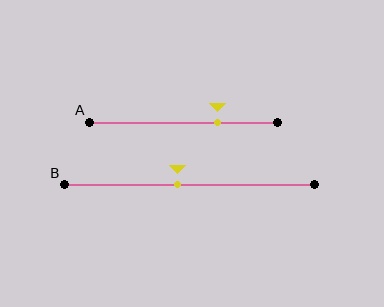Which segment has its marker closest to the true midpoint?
Segment B has its marker closest to the true midpoint.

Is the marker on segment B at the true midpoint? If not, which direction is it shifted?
No, the marker on segment B is shifted to the left by about 5% of the segment length.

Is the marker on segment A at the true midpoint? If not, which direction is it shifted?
No, the marker on segment A is shifted to the right by about 18% of the segment length.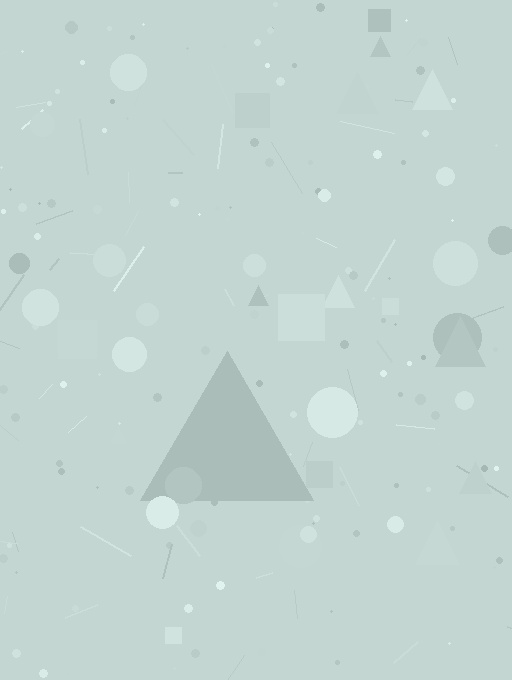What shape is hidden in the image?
A triangle is hidden in the image.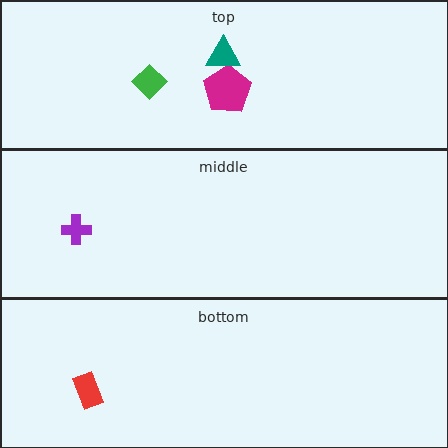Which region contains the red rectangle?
The bottom region.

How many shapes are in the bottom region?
1.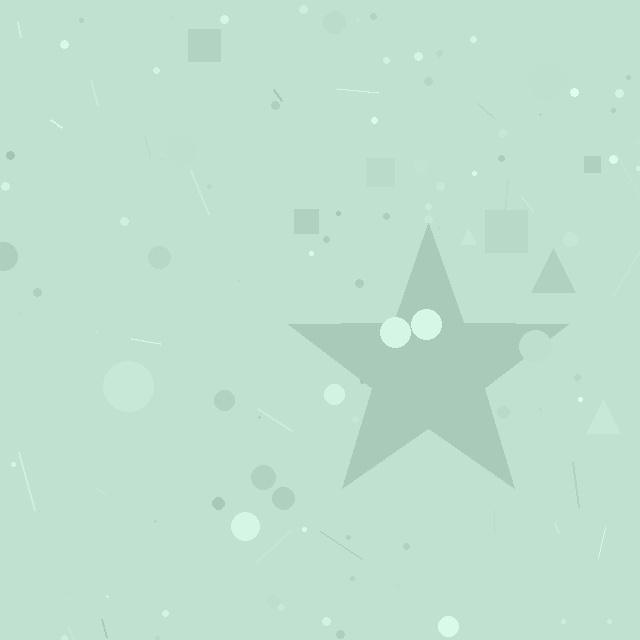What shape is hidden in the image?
A star is hidden in the image.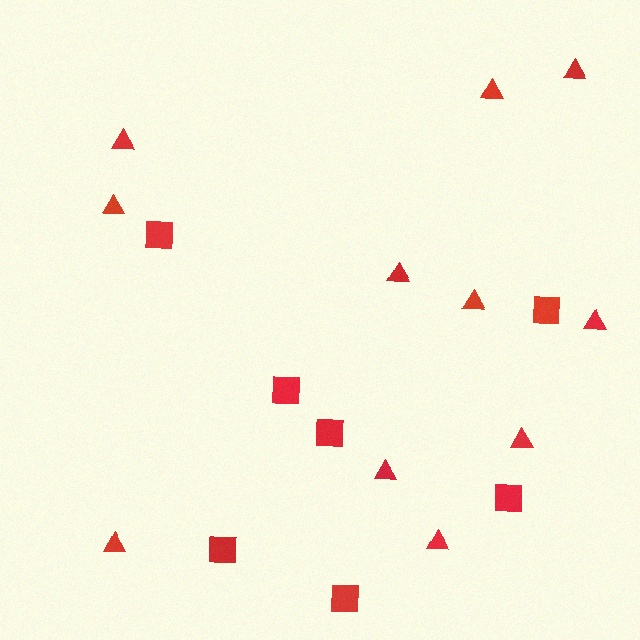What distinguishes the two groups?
There are 2 groups: one group of squares (7) and one group of triangles (11).